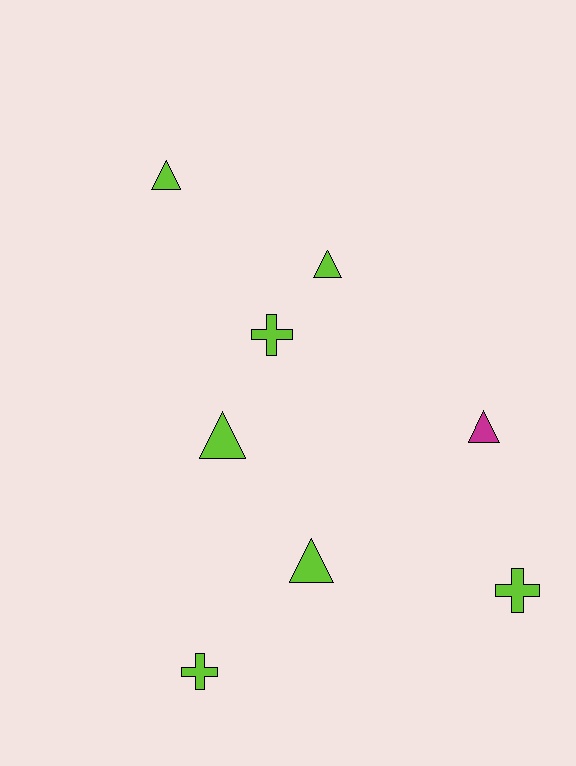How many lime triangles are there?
There are 4 lime triangles.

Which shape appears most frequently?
Triangle, with 5 objects.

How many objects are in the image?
There are 8 objects.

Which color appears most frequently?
Lime, with 7 objects.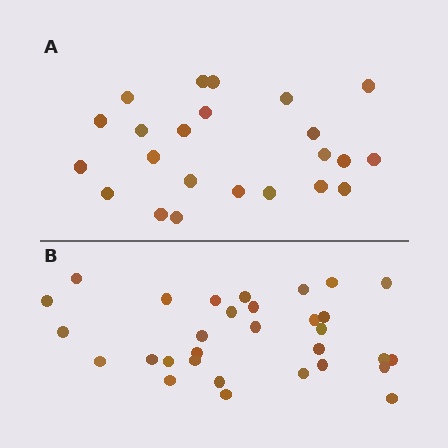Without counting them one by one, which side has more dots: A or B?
Region B (the bottom region) has more dots.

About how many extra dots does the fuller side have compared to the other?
Region B has roughly 8 or so more dots than region A.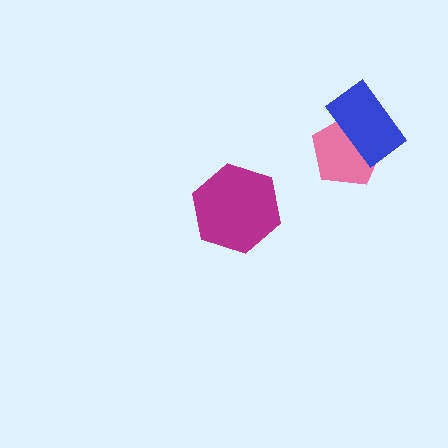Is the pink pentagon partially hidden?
Yes, it is partially covered by another shape.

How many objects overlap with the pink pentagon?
1 object overlaps with the pink pentagon.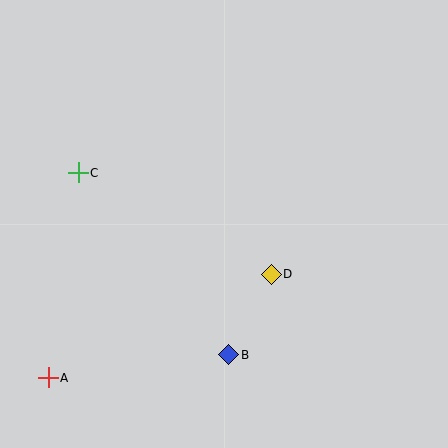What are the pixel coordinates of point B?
Point B is at (229, 355).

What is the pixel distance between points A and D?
The distance between A and D is 246 pixels.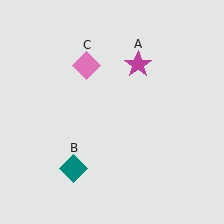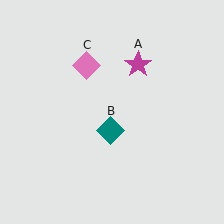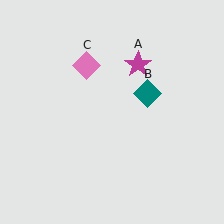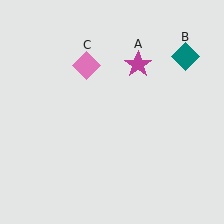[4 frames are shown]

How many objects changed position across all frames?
1 object changed position: teal diamond (object B).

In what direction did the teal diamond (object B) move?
The teal diamond (object B) moved up and to the right.